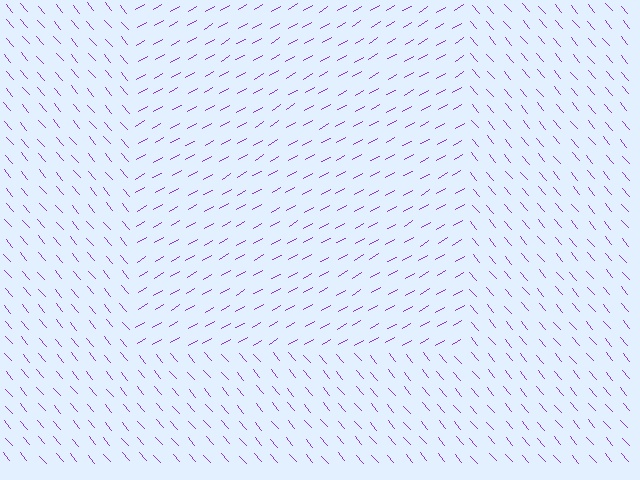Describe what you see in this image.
The image is filled with small purple line segments. A rectangle region in the image has lines oriented differently from the surrounding lines, creating a visible texture boundary.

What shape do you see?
I see a rectangle.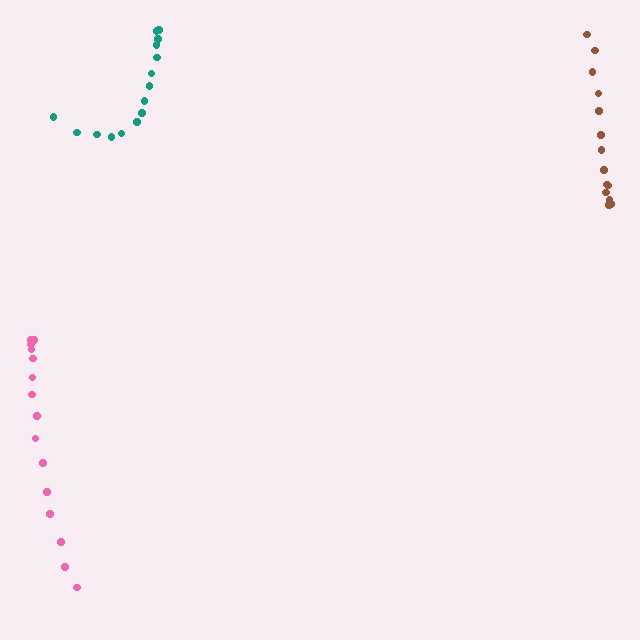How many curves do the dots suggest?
There are 3 distinct paths.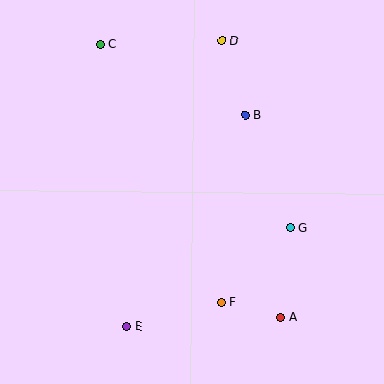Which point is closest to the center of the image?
Point B at (245, 115) is closest to the center.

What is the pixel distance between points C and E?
The distance between C and E is 284 pixels.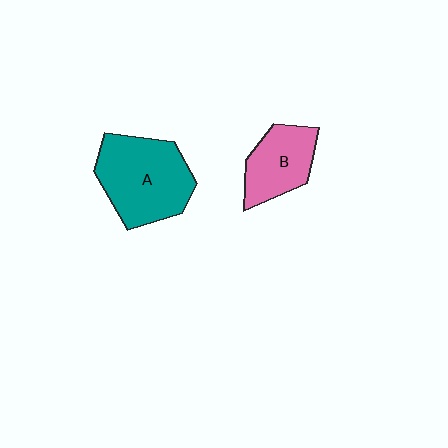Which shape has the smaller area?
Shape B (pink).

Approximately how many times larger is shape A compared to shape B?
Approximately 1.6 times.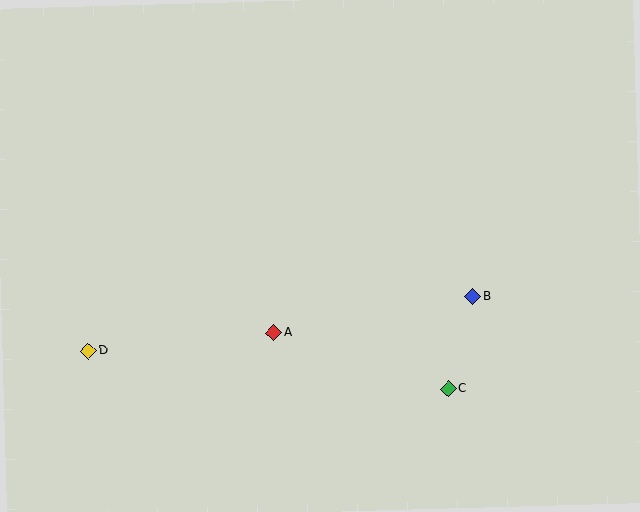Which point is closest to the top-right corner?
Point B is closest to the top-right corner.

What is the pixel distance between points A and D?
The distance between A and D is 186 pixels.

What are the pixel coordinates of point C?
Point C is at (448, 388).